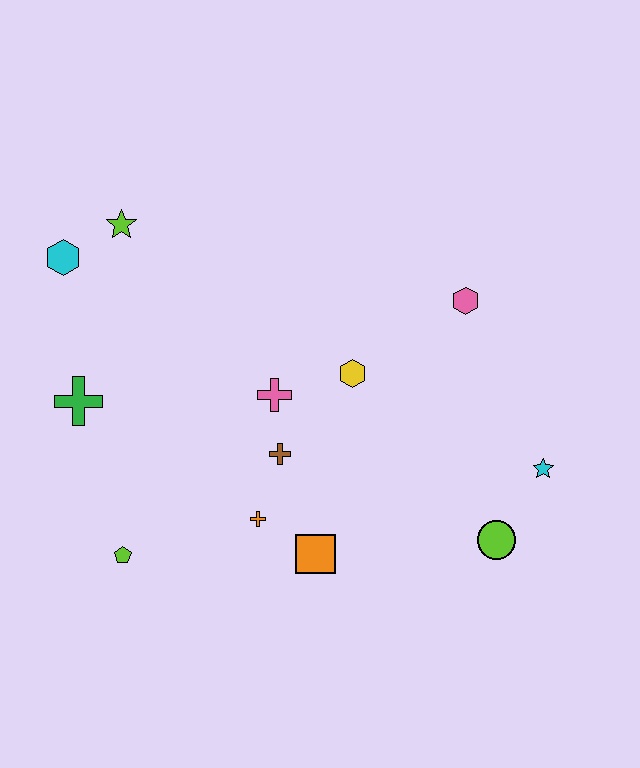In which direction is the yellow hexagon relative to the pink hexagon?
The yellow hexagon is to the left of the pink hexagon.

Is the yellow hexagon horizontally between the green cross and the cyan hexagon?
No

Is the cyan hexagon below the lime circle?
No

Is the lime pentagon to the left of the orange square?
Yes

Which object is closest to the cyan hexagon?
The lime star is closest to the cyan hexagon.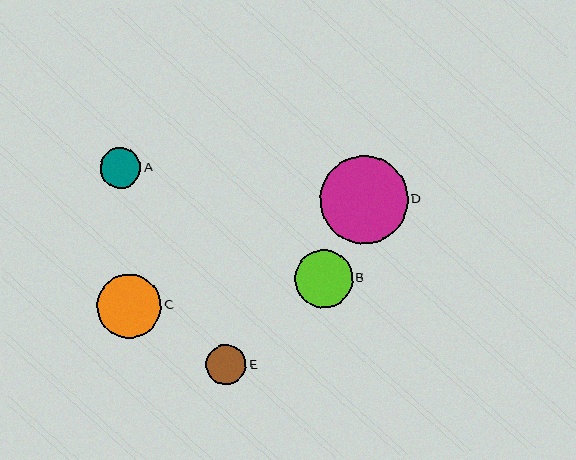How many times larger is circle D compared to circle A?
Circle D is approximately 2.2 times the size of circle A.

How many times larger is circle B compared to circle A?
Circle B is approximately 1.4 times the size of circle A.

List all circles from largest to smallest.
From largest to smallest: D, C, B, A, E.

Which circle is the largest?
Circle D is the largest with a size of approximately 88 pixels.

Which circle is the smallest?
Circle E is the smallest with a size of approximately 40 pixels.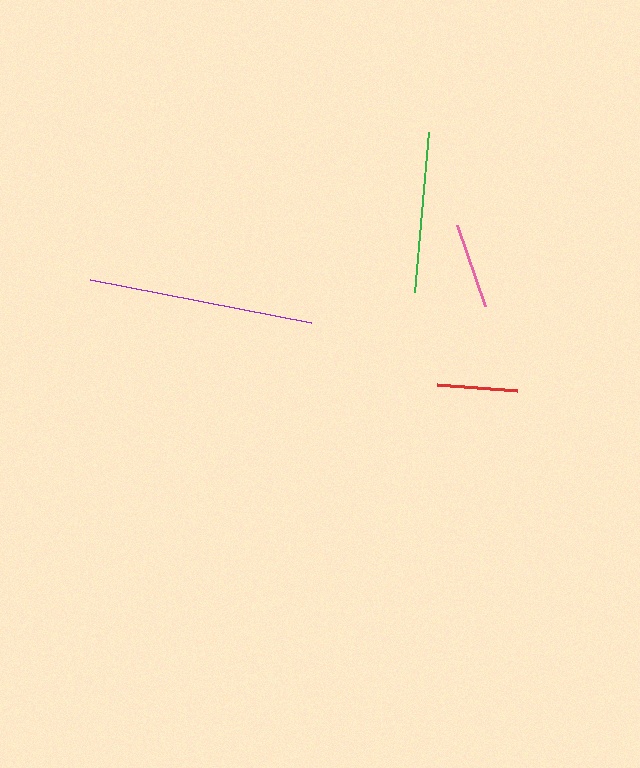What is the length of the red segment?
The red segment is approximately 80 pixels long.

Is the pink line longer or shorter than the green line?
The green line is longer than the pink line.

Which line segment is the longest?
The purple line is the longest at approximately 225 pixels.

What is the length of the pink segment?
The pink segment is approximately 87 pixels long.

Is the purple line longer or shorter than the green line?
The purple line is longer than the green line.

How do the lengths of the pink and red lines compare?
The pink and red lines are approximately the same length.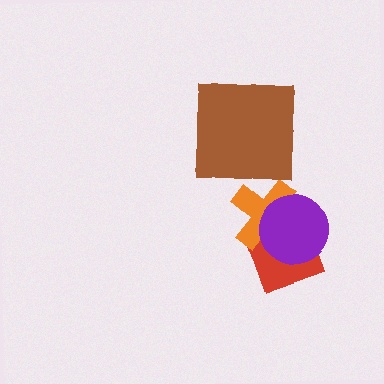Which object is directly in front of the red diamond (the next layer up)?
The orange cross is directly in front of the red diamond.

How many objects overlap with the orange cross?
2 objects overlap with the orange cross.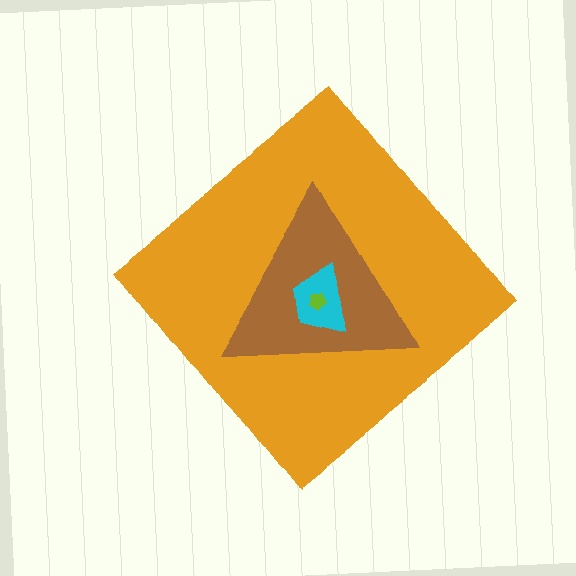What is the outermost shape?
The orange diamond.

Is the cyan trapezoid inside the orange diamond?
Yes.